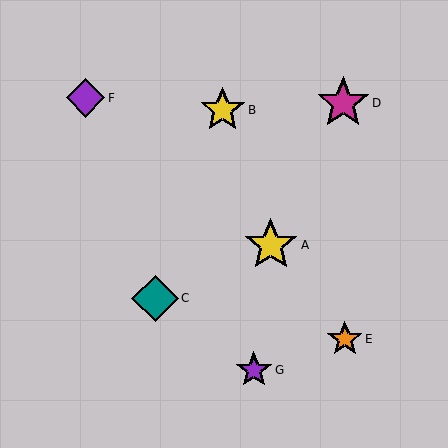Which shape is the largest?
The yellow star (labeled A) is the largest.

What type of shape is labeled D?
Shape D is a magenta star.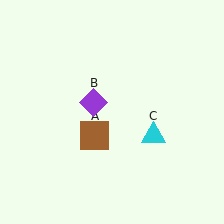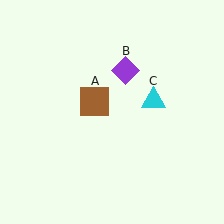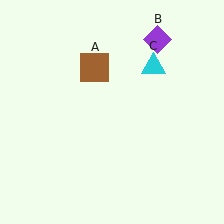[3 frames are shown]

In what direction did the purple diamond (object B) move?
The purple diamond (object B) moved up and to the right.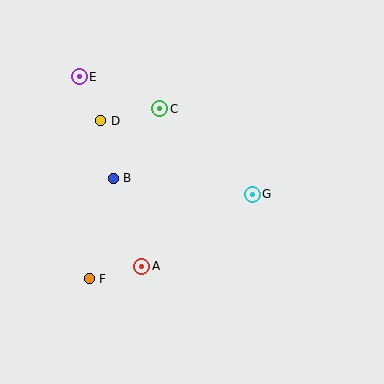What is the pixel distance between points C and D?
The distance between C and D is 60 pixels.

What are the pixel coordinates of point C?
Point C is at (160, 109).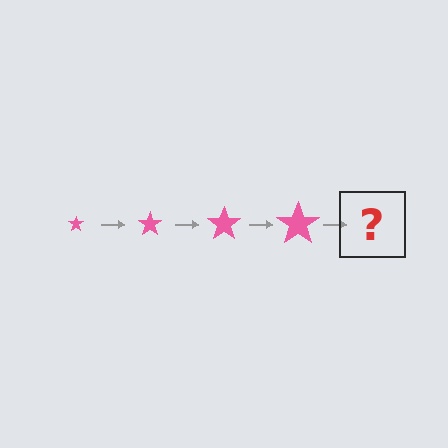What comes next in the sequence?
The next element should be a pink star, larger than the previous one.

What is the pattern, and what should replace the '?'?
The pattern is that the star gets progressively larger each step. The '?' should be a pink star, larger than the previous one.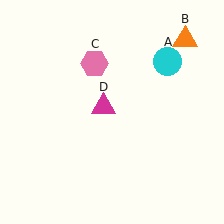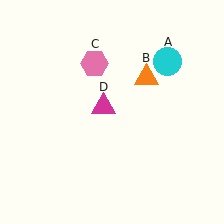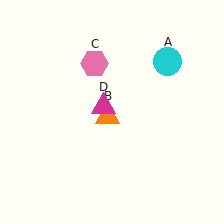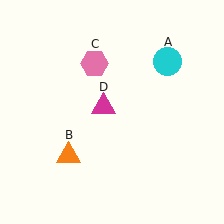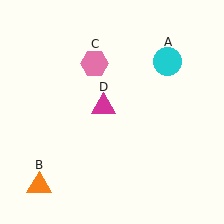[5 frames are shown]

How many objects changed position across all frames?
1 object changed position: orange triangle (object B).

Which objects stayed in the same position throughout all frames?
Cyan circle (object A) and pink hexagon (object C) and magenta triangle (object D) remained stationary.